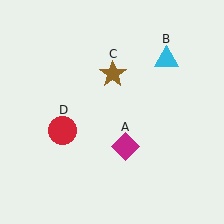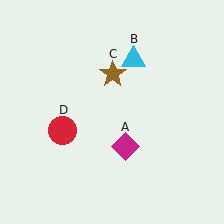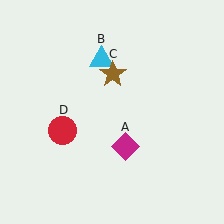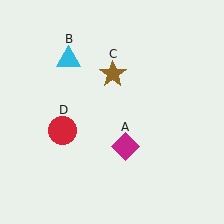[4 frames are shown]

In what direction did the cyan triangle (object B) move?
The cyan triangle (object B) moved left.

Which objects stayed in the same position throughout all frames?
Magenta diamond (object A) and brown star (object C) and red circle (object D) remained stationary.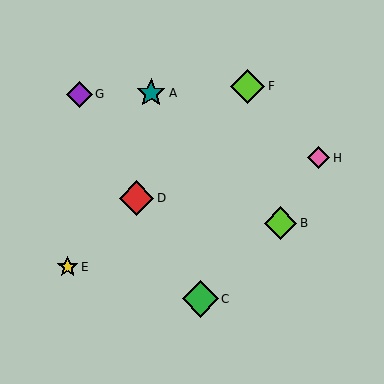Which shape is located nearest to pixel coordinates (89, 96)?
The purple diamond (labeled G) at (80, 94) is nearest to that location.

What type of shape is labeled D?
Shape D is a red diamond.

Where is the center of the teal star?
The center of the teal star is at (151, 93).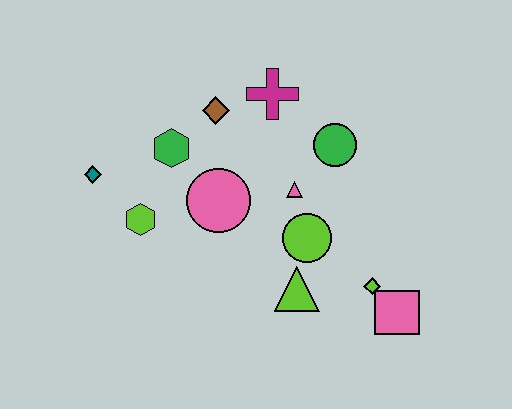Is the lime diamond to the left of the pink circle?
No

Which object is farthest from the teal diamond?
The pink square is farthest from the teal diamond.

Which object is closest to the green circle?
The pink triangle is closest to the green circle.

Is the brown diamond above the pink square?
Yes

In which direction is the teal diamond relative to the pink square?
The teal diamond is to the left of the pink square.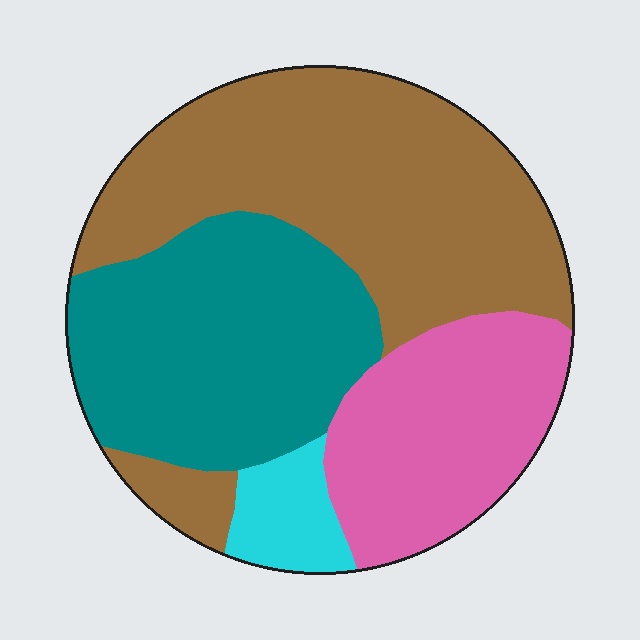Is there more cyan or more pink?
Pink.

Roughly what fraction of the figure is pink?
Pink takes up about one fifth (1/5) of the figure.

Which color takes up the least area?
Cyan, at roughly 5%.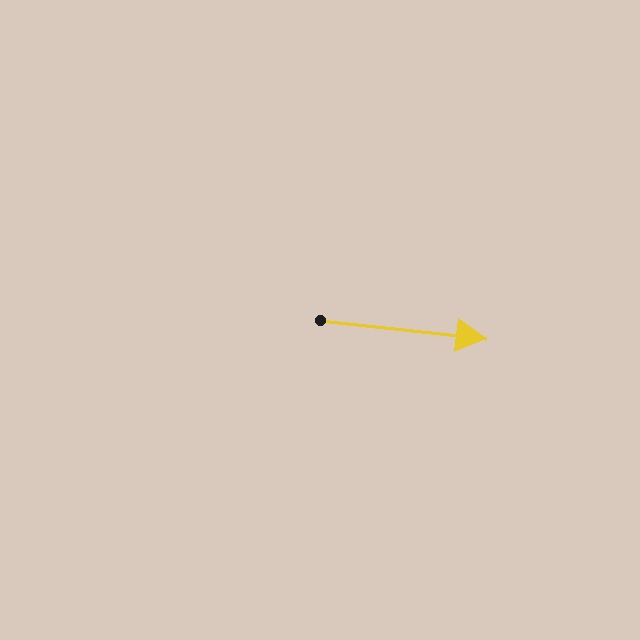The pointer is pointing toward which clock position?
Roughly 3 o'clock.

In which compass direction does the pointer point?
East.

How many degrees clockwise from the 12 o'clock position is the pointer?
Approximately 96 degrees.